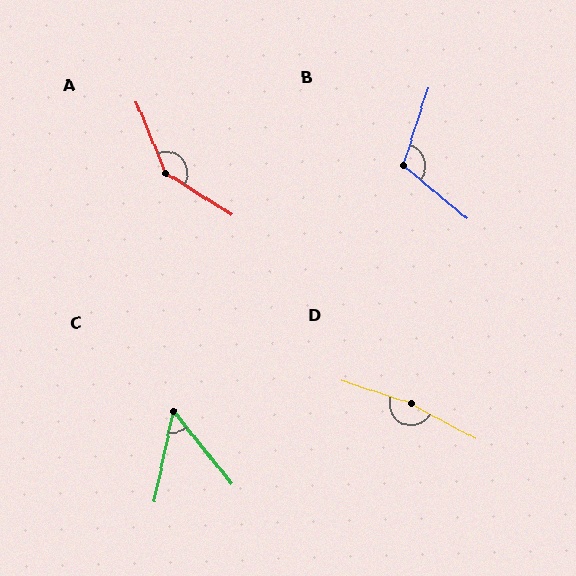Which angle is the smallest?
C, at approximately 51 degrees.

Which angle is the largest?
D, at approximately 170 degrees.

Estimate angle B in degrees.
Approximately 111 degrees.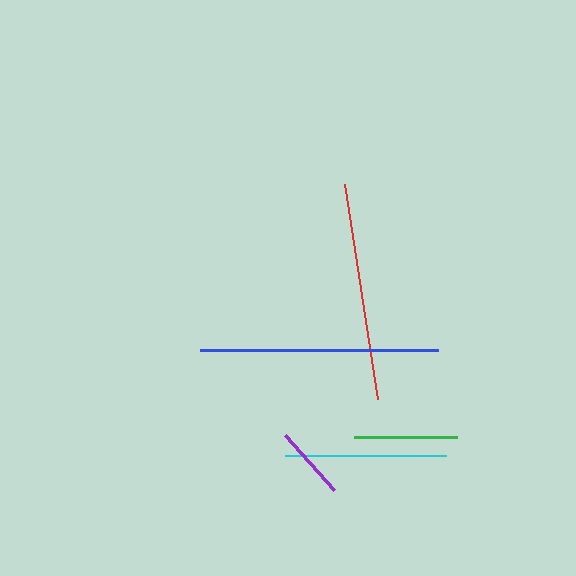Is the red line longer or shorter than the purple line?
The red line is longer than the purple line.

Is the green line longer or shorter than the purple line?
The green line is longer than the purple line.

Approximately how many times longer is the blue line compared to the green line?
The blue line is approximately 2.3 times the length of the green line.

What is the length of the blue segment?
The blue segment is approximately 238 pixels long.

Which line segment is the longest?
The blue line is the longest at approximately 238 pixels.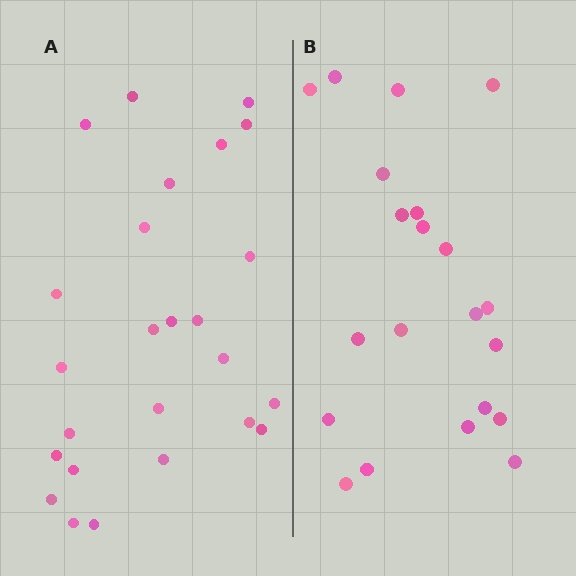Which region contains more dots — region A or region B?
Region A (the left region) has more dots.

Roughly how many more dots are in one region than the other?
Region A has about 4 more dots than region B.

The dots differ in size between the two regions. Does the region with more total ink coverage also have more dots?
No. Region B has more total ink coverage because its dots are larger, but region A actually contains more individual dots. Total area can be misleading — the number of items is what matters here.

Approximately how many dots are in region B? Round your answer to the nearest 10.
About 20 dots. (The exact count is 21, which rounds to 20.)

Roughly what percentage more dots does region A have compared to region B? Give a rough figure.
About 20% more.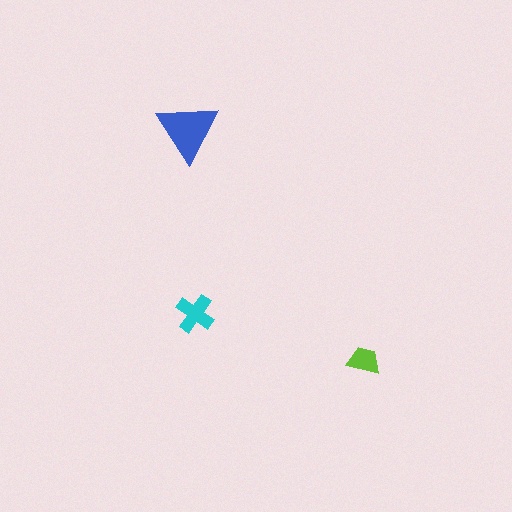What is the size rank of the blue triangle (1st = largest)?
1st.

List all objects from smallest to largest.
The lime trapezoid, the cyan cross, the blue triangle.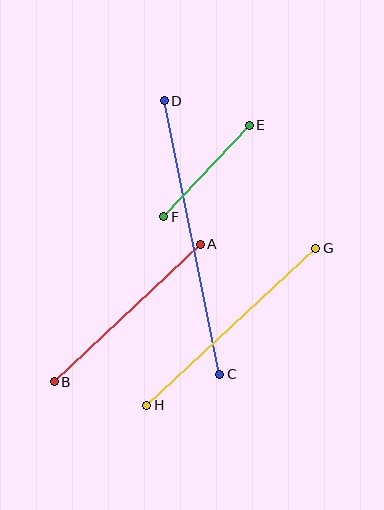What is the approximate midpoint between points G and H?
The midpoint is at approximately (231, 327) pixels.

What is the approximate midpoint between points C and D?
The midpoint is at approximately (192, 238) pixels.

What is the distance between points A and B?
The distance is approximately 200 pixels.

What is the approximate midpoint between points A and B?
The midpoint is at approximately (127, 313) pixels.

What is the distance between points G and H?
The distance is approximately 231 pixels.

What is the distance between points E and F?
The distance is approximately 125 pixels.